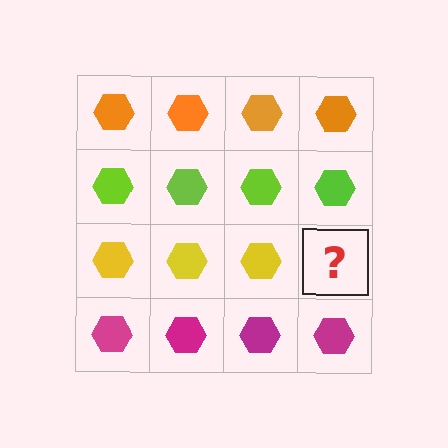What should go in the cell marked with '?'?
The missing cell should contain a yellow hexagon.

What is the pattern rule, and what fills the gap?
The rule is that each row has a consistent color. The gap should be filled with a yellow hexagon.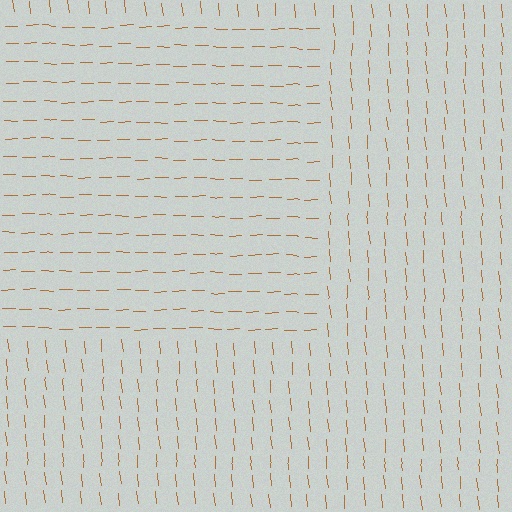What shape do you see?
I see a rectangle.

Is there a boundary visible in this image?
Yes, there is a texture boundary formed by a change in line orientation.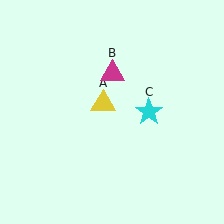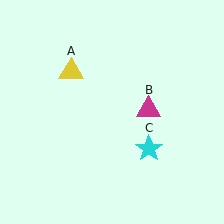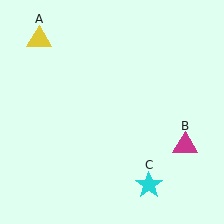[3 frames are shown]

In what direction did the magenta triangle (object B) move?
The magenta triangle (object B) moved down and to the right.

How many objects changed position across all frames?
3 objects changed position: yellow triangle (object A), magenta triangle (object B), cyan star (object C).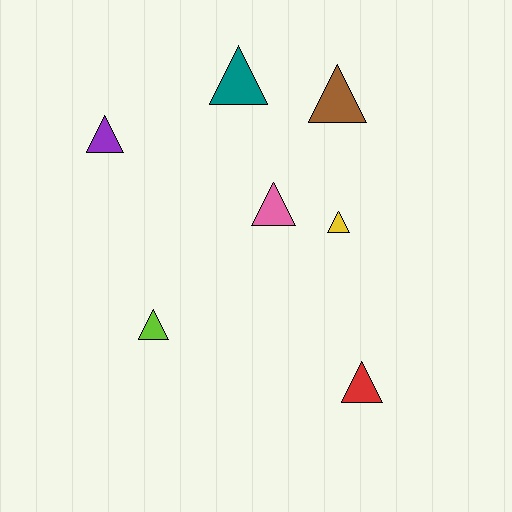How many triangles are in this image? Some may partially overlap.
There are 7 triangles.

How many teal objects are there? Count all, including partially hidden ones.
There is 1 teal object.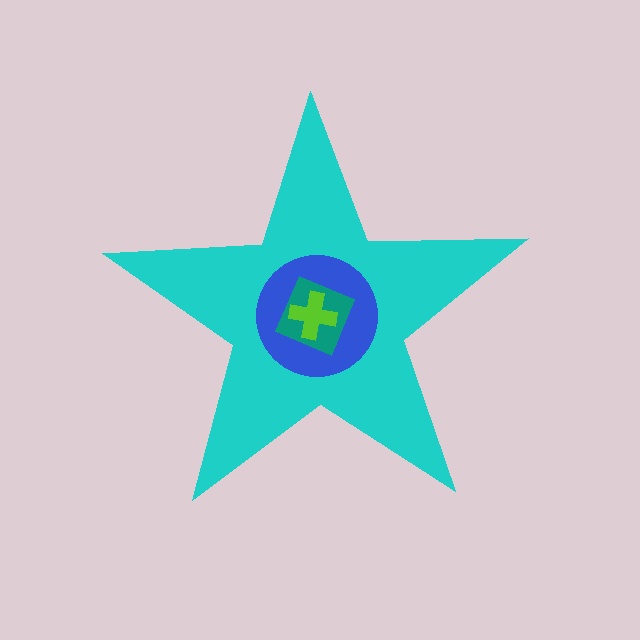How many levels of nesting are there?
4.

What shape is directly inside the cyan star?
The blue circle.